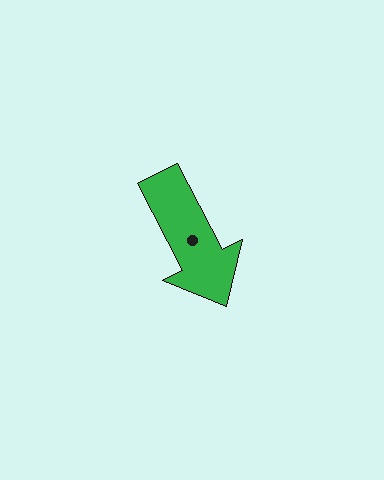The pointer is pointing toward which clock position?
Roughly 5 o'clock.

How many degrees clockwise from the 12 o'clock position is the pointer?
Approximately 153 degrees.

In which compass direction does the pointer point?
Southeast.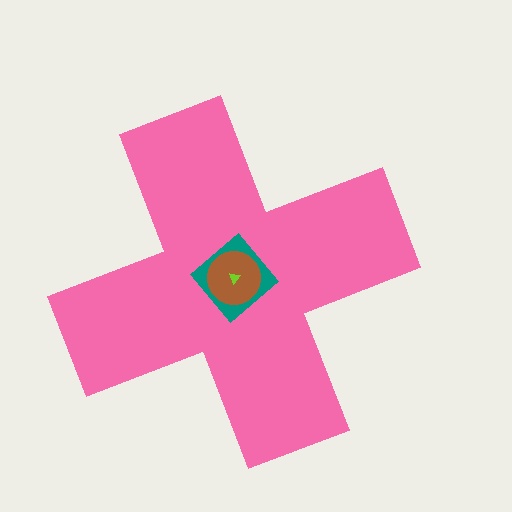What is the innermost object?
The lime triangle.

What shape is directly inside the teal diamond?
The brown circle.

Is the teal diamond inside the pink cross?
Yes.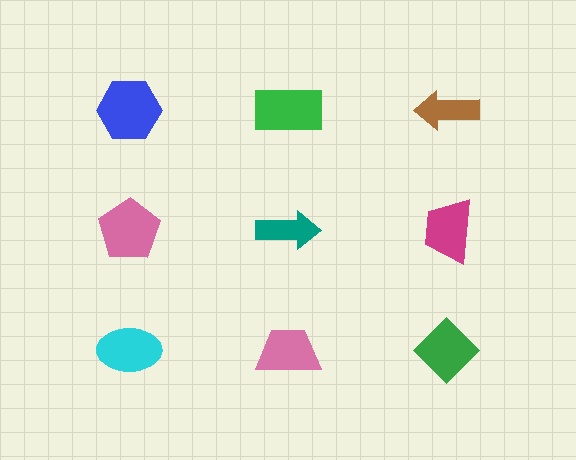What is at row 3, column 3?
A green diamond.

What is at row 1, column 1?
A blue hexagon.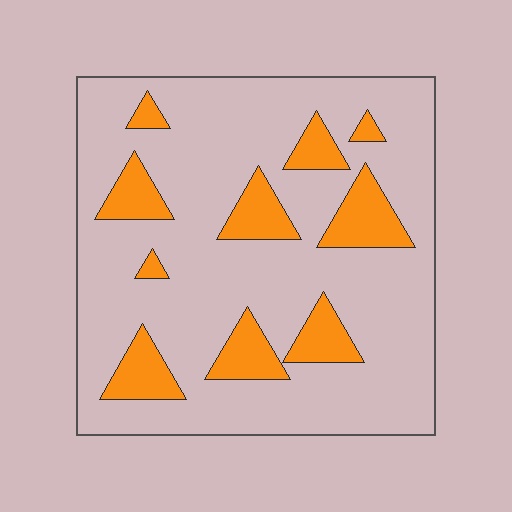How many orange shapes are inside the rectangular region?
10.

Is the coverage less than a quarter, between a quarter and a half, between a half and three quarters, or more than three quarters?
Less than a quarter.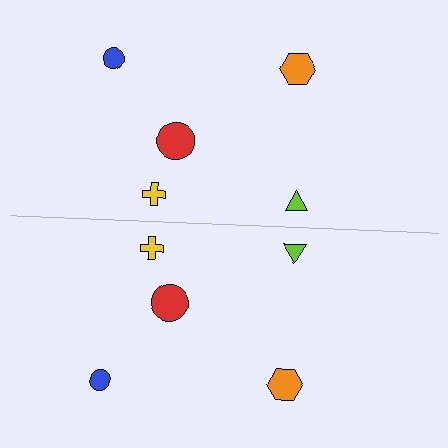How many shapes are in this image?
There are 10 shapes in this image.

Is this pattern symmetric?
Yes, this pattern has bilateral (reflection) symmetry.